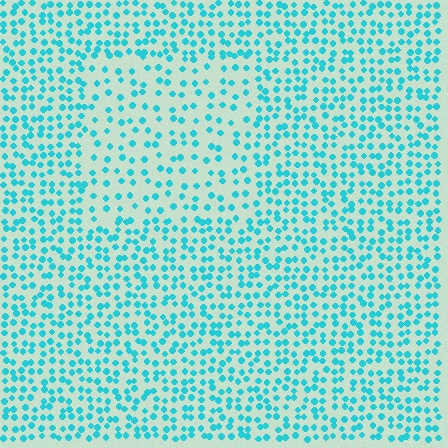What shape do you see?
I see a rectangle.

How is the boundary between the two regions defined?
The boundary is defined by a change in element density (approximately 1.8x ratio). All elements are the same color, size, and shape.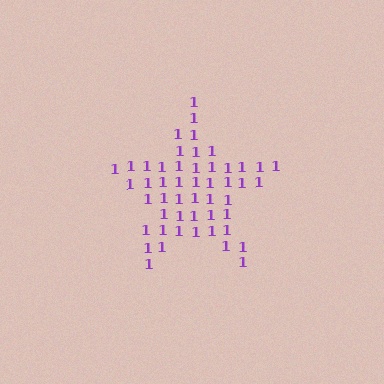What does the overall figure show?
The overall figure shows a star.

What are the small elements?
The small elements are digit 1's.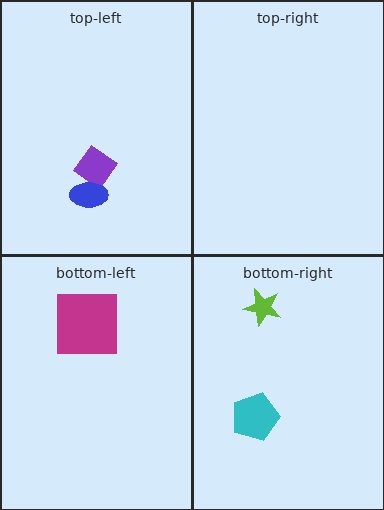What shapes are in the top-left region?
The purple diamond, the blue ellipse.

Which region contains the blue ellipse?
The top-left region.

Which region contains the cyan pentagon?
The bottom-right region.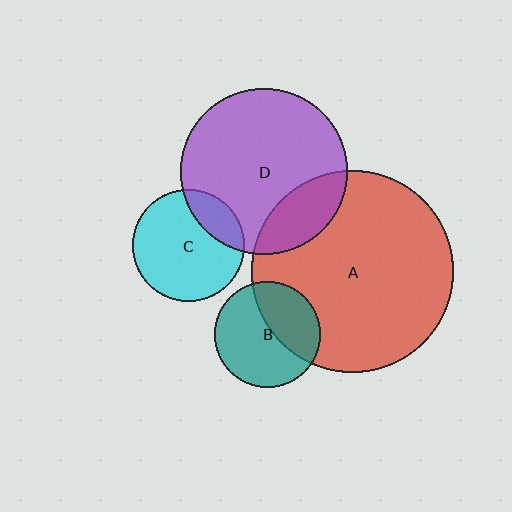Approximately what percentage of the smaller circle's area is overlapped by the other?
Approximately 40%.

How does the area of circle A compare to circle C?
Approximately 3.3 times.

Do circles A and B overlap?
Yes.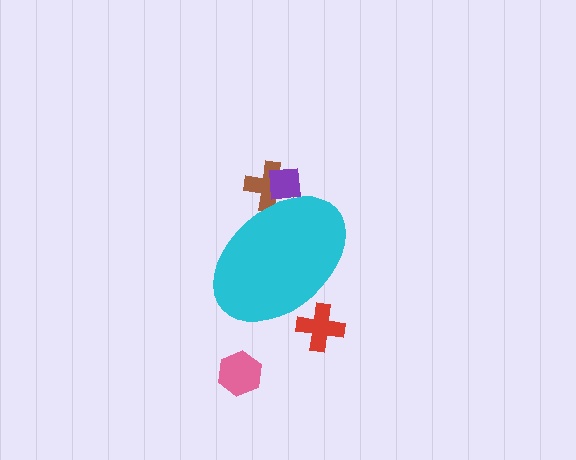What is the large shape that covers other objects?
A cyan ellipse.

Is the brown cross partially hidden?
Yes, the brown cross is partially hidden behind the cyan ellipse.